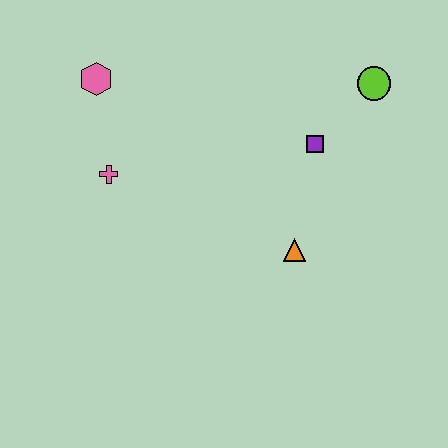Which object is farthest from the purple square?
The pink hexagon is farthest from the purple square.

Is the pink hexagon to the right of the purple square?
No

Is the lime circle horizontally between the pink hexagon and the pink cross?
No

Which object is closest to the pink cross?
The pink hexagon is closest to the pink cross.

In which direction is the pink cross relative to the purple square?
The pink cross is to the left of the purple square.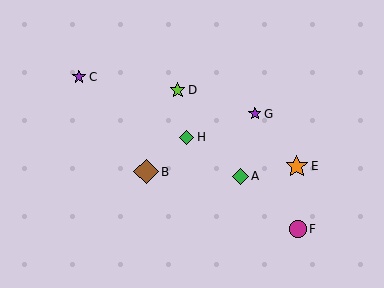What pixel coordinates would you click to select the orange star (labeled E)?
Click at (297, 166) to select the orange star E.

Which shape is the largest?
The brown diamond (labeled B) is the largest.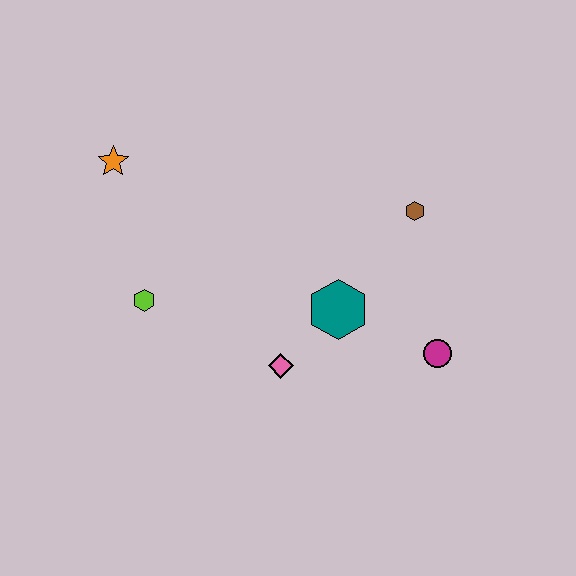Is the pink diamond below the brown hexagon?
Yes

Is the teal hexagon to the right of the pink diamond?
Yes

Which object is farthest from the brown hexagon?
The orange star is farthest from the brown hexagon.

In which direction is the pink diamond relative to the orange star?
The pink diamond is below the orange star.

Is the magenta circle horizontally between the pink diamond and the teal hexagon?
No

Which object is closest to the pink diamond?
The teal hexagon is closest to the pink diamond.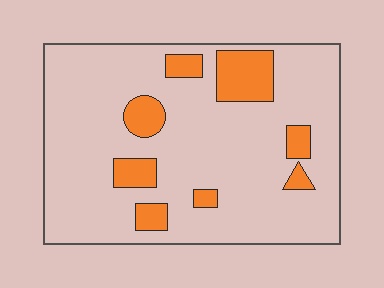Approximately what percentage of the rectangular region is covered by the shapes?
Approximately 15%.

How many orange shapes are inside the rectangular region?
8.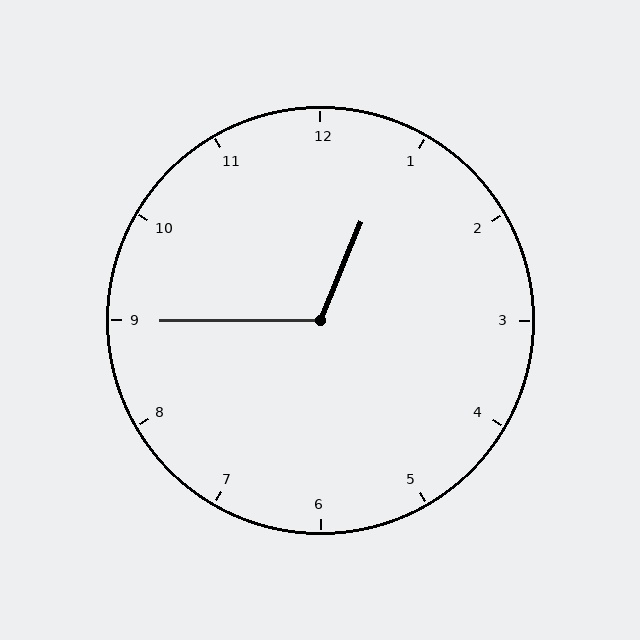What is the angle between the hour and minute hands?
Approximately 112 degrees.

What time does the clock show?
12:45.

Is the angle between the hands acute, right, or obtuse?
It is obtuse.